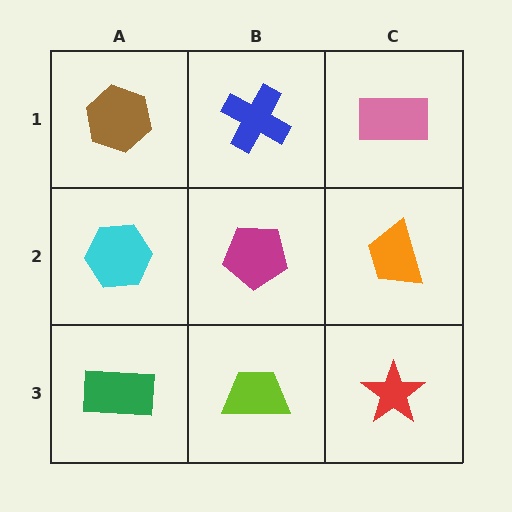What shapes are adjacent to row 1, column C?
An orange trapezoid (row 2, column C), a blue cross (row 1, column B).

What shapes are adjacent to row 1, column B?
A magenta pentagon (row 2, column B), a brown hexagon (row 1, column A), a pink rectangle (row 1, column C).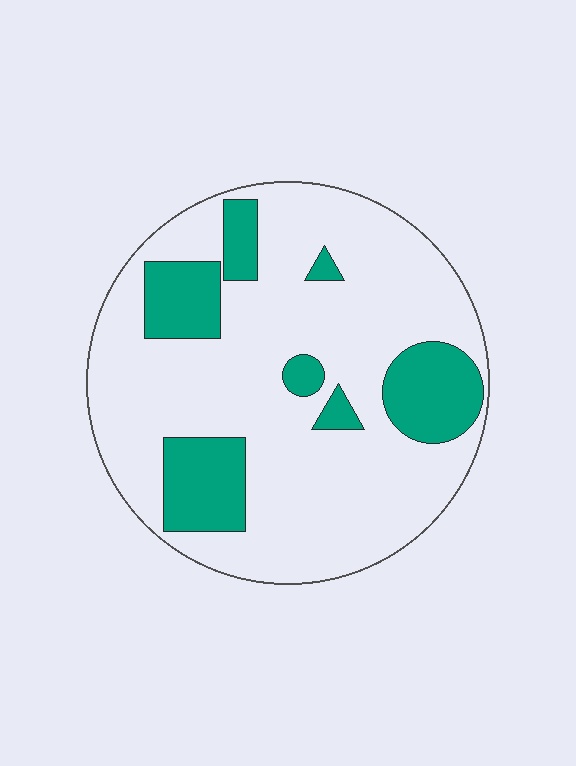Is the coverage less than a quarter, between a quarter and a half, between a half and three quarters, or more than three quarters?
Less than a quarter.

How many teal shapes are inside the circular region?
7.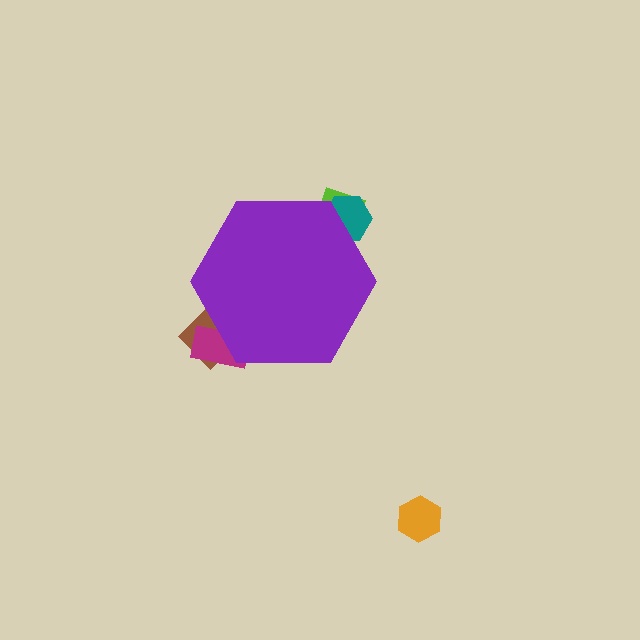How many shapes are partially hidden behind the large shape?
4 shapes are partially hidden.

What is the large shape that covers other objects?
A purple hexagon.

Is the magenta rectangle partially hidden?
Yes, the magenta rectangle is partially hidden behind the purple hexagon.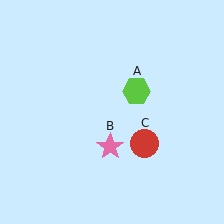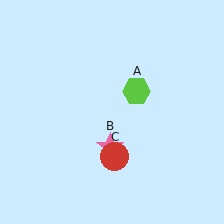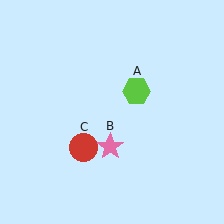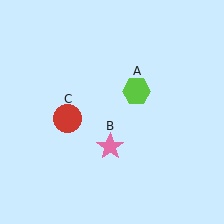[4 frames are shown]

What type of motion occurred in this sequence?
The red circle (object C) rotated clockwise around the center of the scene.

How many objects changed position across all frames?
1 object changed position: red circle (object C).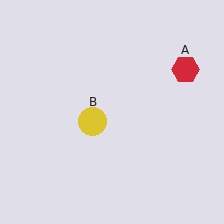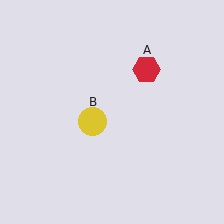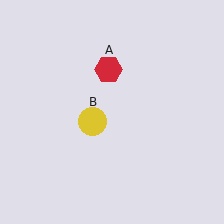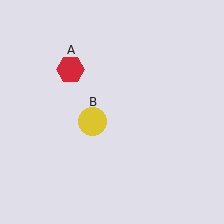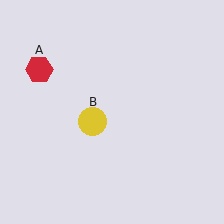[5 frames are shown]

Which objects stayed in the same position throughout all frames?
Yellow circle (object B) remained stationary.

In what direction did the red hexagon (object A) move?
The red hexagon (object A) moved left.